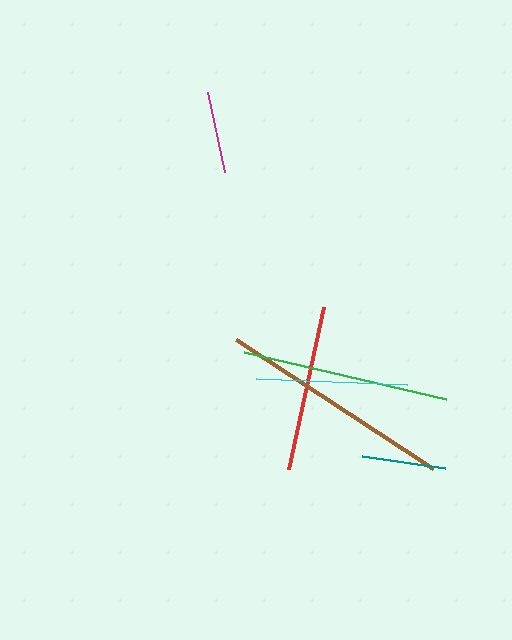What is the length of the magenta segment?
The magenta segment is approximately 82 pixels long.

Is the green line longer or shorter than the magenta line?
The green line is longer than the magenta line.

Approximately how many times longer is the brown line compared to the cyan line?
The brown line is approximately 1.6 times the length of the cyan line.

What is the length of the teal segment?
The teal segment is approximately 83 pixels long.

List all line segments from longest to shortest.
From longest to shortest: brown, green, red, cyan, teal, magenta.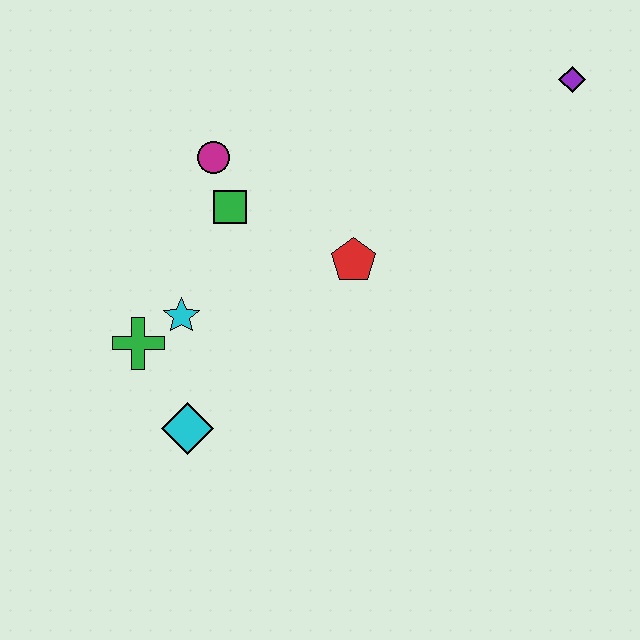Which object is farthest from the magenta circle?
The purple diamond is farthest from the magenta circle.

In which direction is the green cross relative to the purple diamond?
The green cross is to the left of the purple diamond.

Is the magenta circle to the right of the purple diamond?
No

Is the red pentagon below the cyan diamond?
No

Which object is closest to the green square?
The magenta circle is closest to the green square.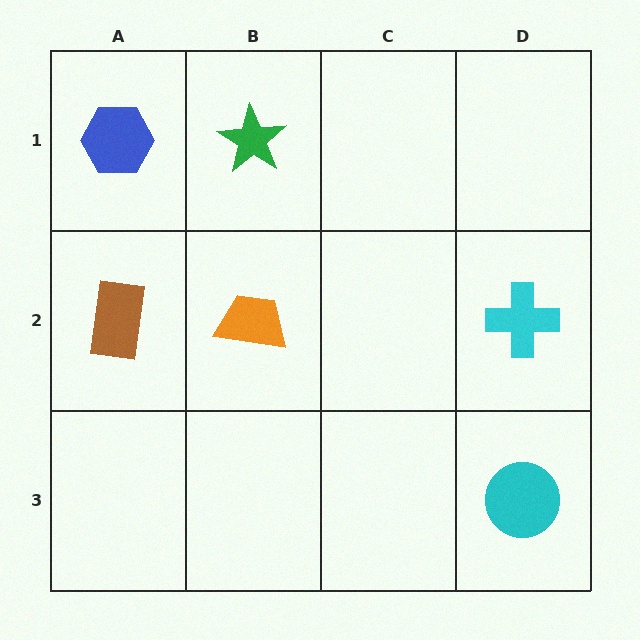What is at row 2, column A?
A brown rectangle.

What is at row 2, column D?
A cyan cross.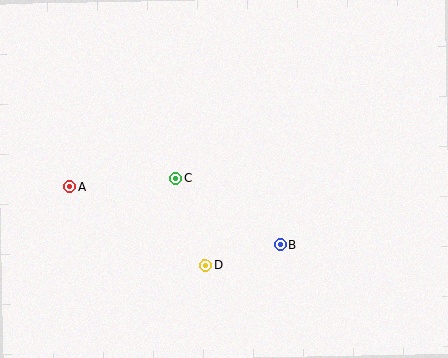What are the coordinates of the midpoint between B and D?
The midpoint between B and D is at (243, 255).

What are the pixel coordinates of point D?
Point D is at (205, 266).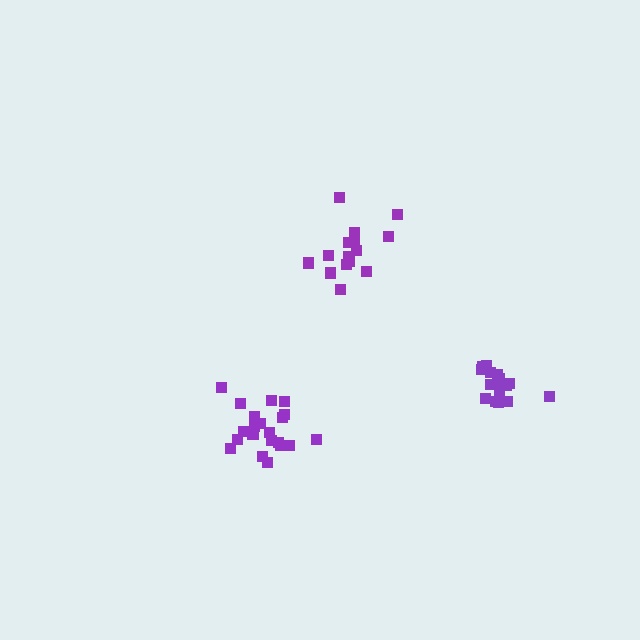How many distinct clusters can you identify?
There are 3 distinct clusters.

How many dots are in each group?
Group 1: 17 dots, Group 2: 16 dots, Group 3: 21 dots (54 total).